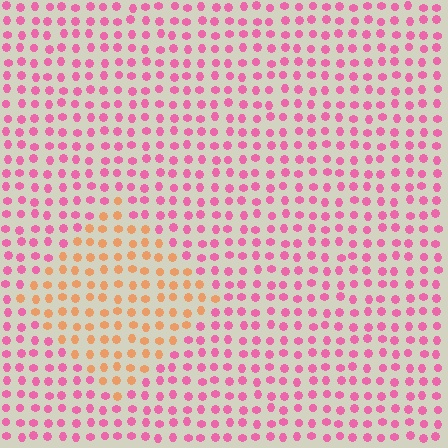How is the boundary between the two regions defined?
The boundary is defined purely by a slight shift in hue (about 55 degrees). Spacing, size, and orientation are identical on both sides.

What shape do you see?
I see a diamond.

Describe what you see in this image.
The image is filled with small pink elements in a uniform arrangement. A diamond-shaped region is visible where the elements are tinted to a slightly different hue, forming a subtle color boundary.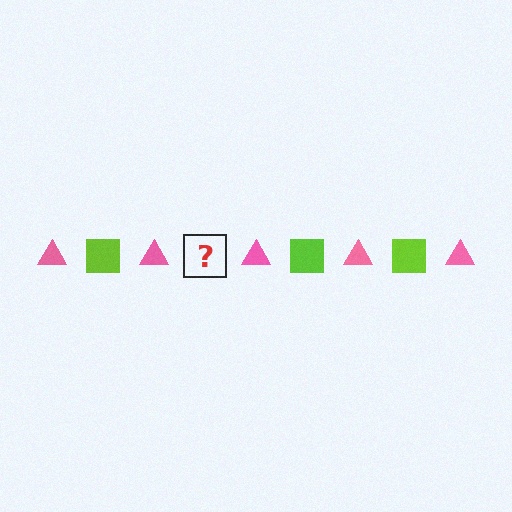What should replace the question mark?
The question mark should be replaced with a lime square.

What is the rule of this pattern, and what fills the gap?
The rule is that the pattern alternates between pink triangle and lime square. The gap should be filled with a lime square.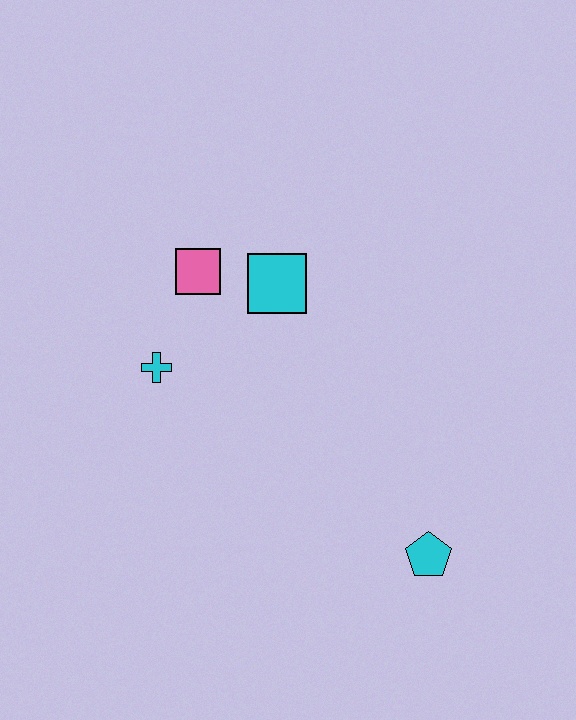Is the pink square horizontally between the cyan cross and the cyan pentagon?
Yes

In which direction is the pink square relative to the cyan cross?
The pink square is above the cyan cross.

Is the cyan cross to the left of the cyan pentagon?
Yes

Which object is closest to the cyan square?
The pink square is closest to the cyan square.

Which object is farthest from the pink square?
The cyan pentagon is farthest from the pink square.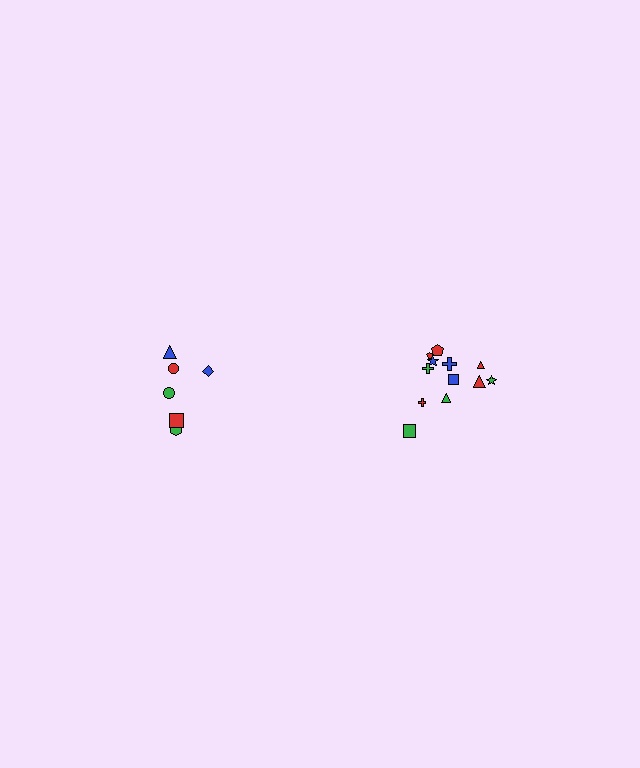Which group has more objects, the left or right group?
The right group.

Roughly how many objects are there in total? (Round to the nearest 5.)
Roughly 20 objects in total.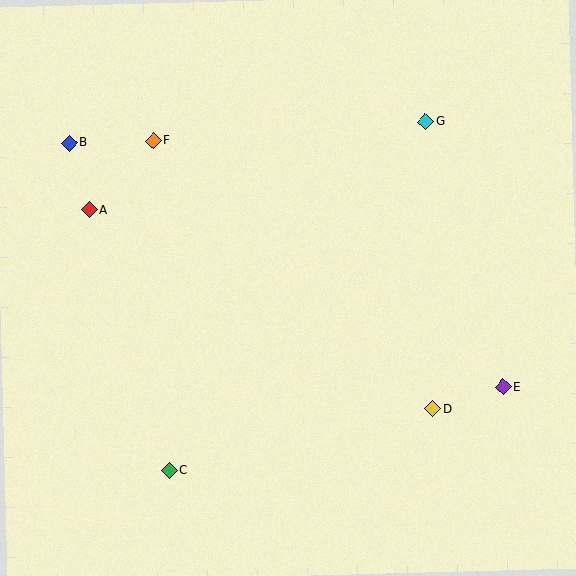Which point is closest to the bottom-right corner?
Point E is closest to the bottom-right corner.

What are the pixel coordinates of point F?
Point F is at (153, 141).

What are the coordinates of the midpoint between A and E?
The midpoint between A and E is at (296, 299).